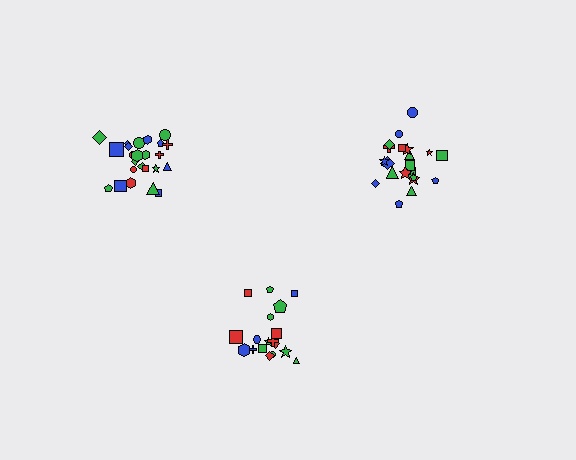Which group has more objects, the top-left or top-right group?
The top-left group.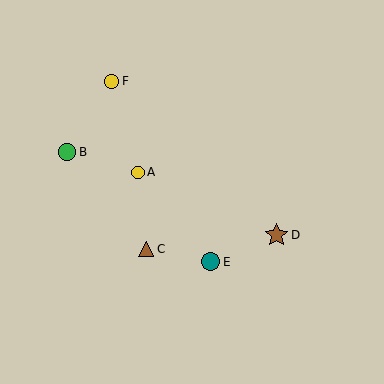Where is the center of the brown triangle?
The center of the brown triangle is at (146, 249).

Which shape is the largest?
The brown star (labeled D) is the largest.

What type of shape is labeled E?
Shape E is a teal circle.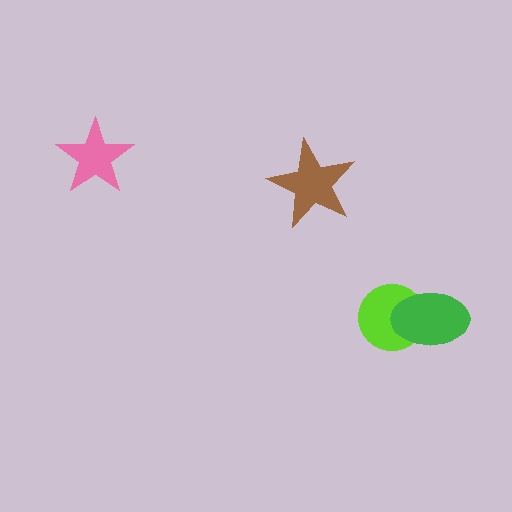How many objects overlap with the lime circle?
1 object overlaps with the lime circle.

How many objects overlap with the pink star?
0 objects overlap with the pink star.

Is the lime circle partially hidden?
Yes, it is partially covered by another shape.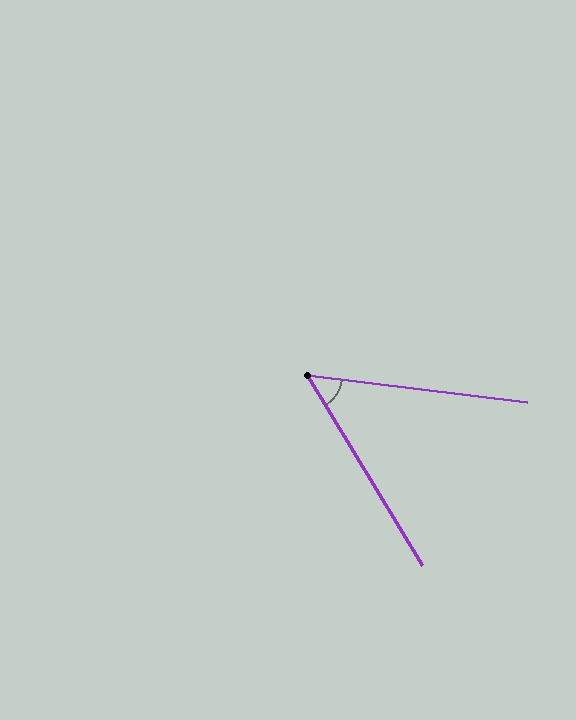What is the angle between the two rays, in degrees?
Approximately 52 degrees.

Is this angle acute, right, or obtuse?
It is acute.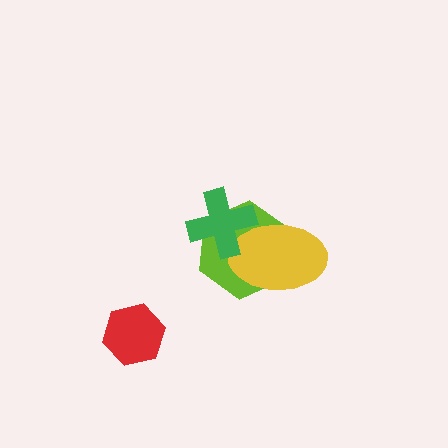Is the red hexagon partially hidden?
No, no other shape covers it.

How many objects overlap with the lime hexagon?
2 objects overlap with the lime hexagon.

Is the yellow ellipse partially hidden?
Yes, it is partially covered by another shape.